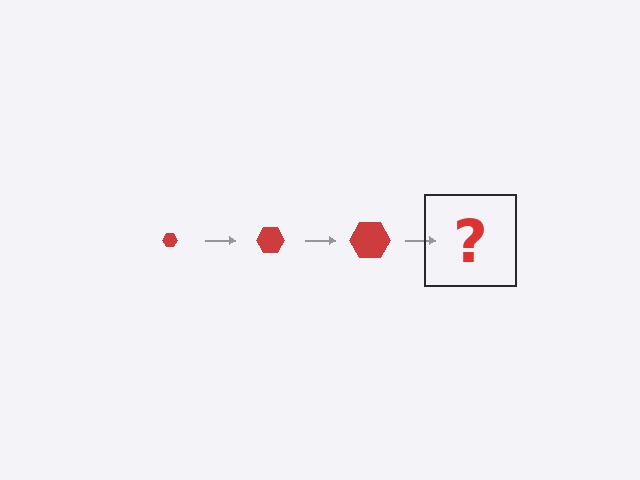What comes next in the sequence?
The next element should be a red hexagon, larger than the previous one.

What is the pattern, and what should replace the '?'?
The pattern is that the hexagon gets progressively larger each step. The '?' should be a red hexagon, larger than the previous one.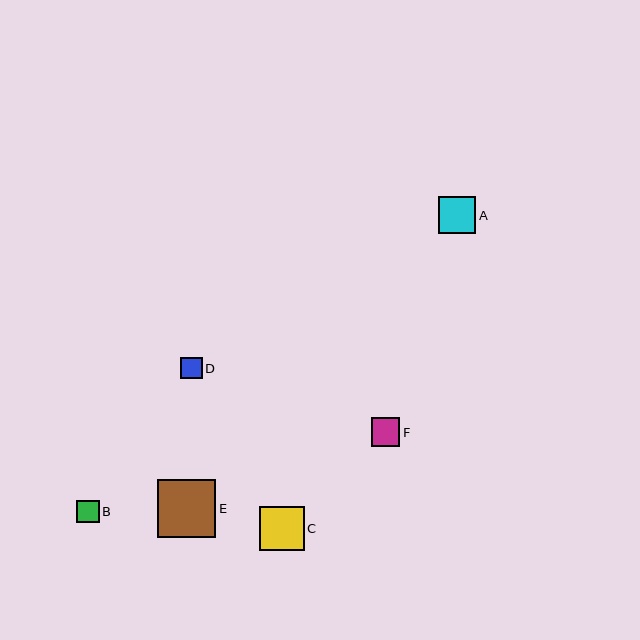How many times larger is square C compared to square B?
Square C is approximately 2.0 times the size of square B.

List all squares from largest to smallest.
From largest to smallest: E, C, A, F, B, D.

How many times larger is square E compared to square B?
Square E is approximately 2.6 times the size of square B.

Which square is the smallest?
Square D is the smallest with a size of approximately 21 pixels.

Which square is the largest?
Square E is the largest with a size of approximately 58 pixels.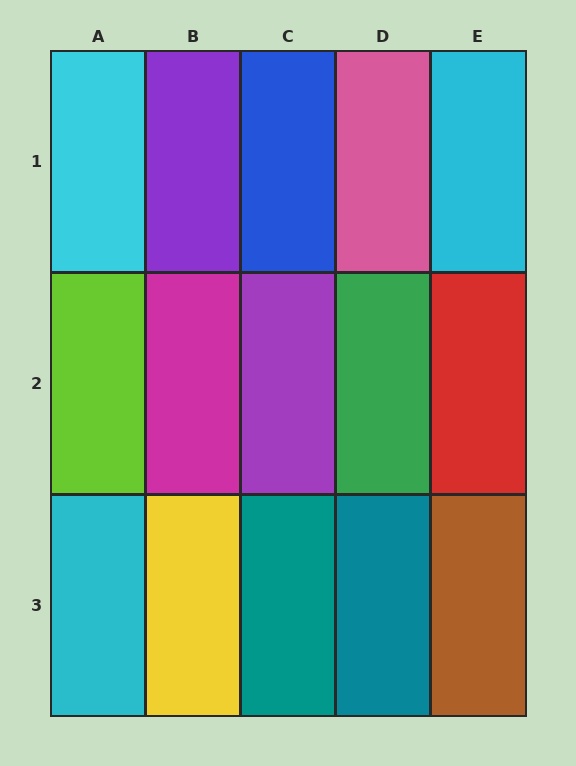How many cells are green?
1 cell is green.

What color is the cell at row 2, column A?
Lime.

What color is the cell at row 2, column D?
Green.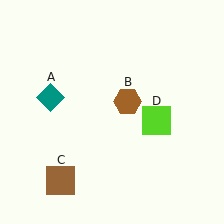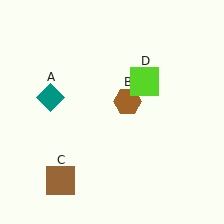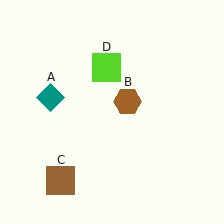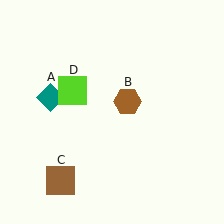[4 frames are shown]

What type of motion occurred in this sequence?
The lime square (object D) rotated counterclockwise around the center of the scene.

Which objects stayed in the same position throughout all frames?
Teal diamond (object A) and brown hexagon (object B) and brown square (object C) remained stationary.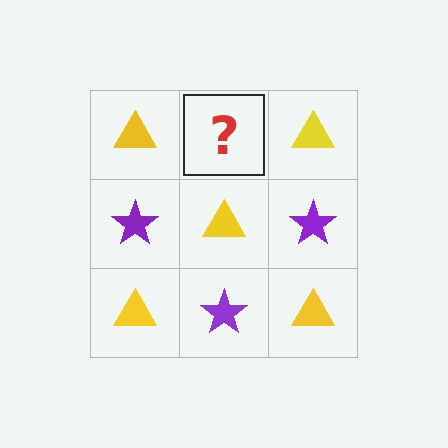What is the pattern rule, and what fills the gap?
The rule is that it alternates yellow triangle and purple star in a checkerboard pattern. The gap should be filled with a purple star.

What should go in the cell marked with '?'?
The missing cell should contain a purple star.